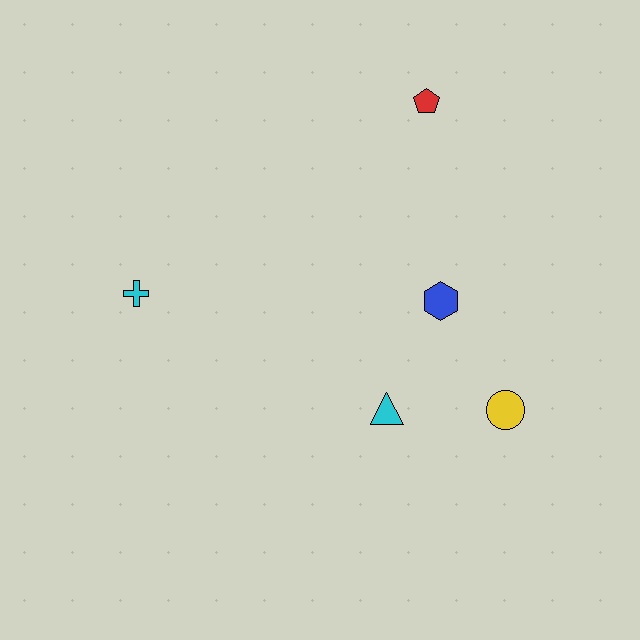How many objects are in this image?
There are 5 objects.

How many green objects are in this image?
There are no green objects.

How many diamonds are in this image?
There are no diamonds.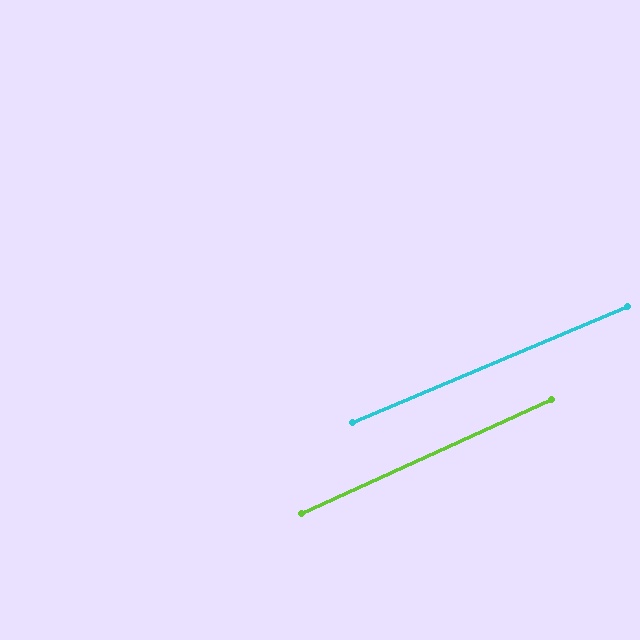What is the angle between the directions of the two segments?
Approximately 2 degrees.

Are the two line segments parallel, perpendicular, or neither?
Parallel — their directions differ by only 1.8°.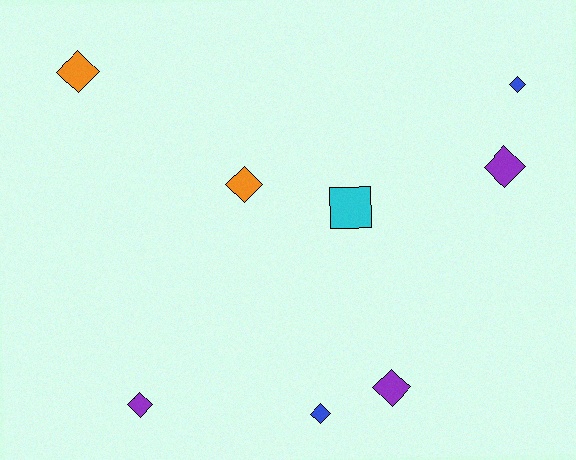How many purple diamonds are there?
There are 3 purple diamonds.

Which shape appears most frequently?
Diamond, with 7 objects.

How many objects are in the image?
There are 8 objects.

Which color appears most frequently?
Purple, with 3 objects.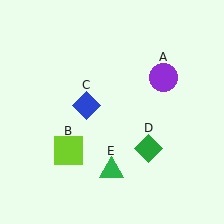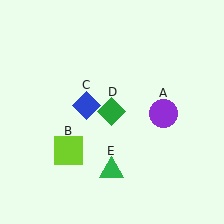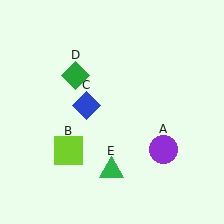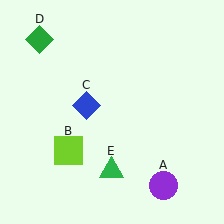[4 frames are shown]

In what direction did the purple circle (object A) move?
The purple circle (object A) moved down.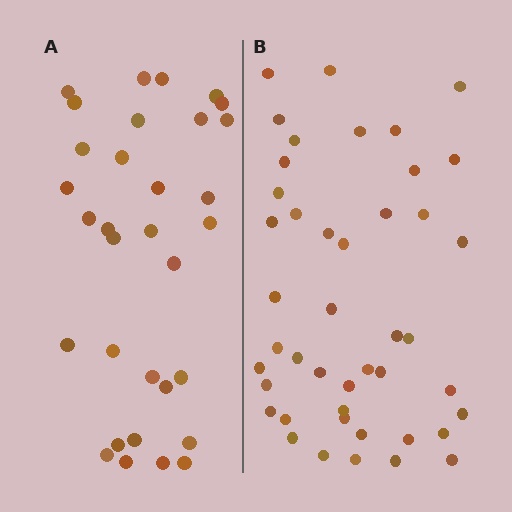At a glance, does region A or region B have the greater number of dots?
Region B (the right region) has more dots.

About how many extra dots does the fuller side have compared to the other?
Region B has roughly 12 or so more dots than region A.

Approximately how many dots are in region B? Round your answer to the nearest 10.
About 40 dots. (The exact count is 44, which rounds to 40.)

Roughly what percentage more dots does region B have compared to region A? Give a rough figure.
About 40% more.